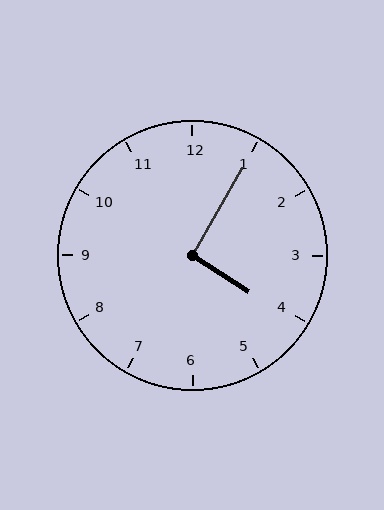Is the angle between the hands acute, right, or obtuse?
It is right.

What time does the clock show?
4:05.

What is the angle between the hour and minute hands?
Approximately 92 degrees.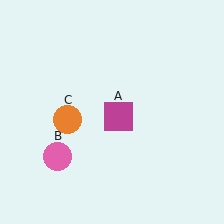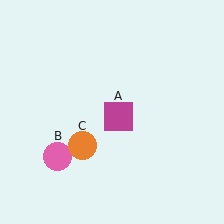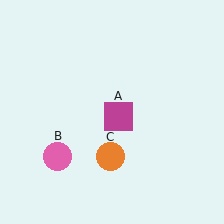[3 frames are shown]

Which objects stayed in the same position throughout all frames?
Magenta square (object A) and pink circle (object B) remained stationary.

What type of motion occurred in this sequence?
The orange circle (object C) rotated counterclockwise around the center of the scene.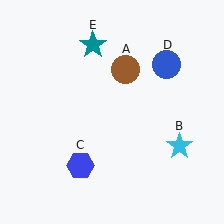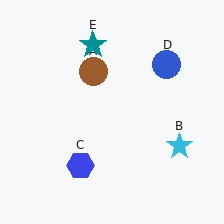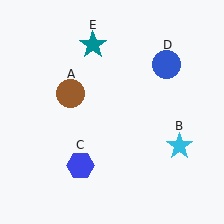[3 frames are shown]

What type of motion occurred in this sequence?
The brown circle (object A) rotated counterclockwise around the center of the scene.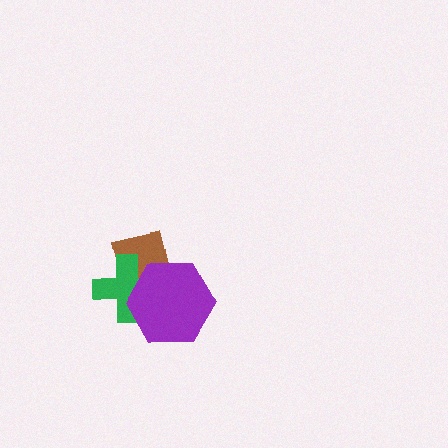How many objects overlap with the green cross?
2 objects overlap with the green cross.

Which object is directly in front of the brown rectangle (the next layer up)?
The green cross is directly in front of the brown rectangle.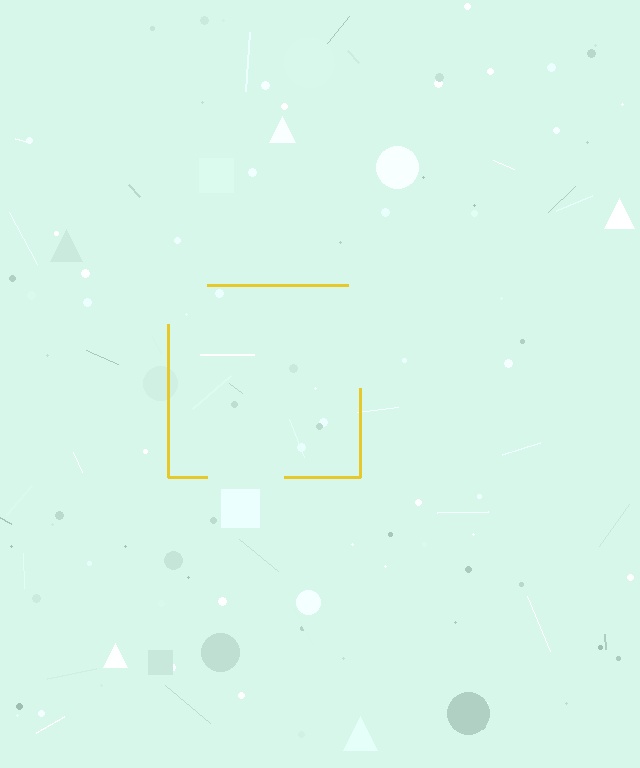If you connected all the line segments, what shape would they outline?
They would outline a square.